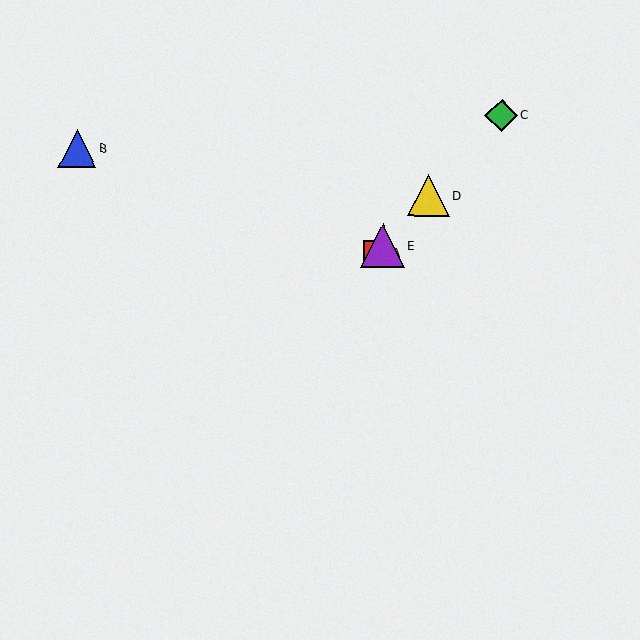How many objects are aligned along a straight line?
4 objects (A, C, D, E) are aligned along a straight line.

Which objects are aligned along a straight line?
Objects A, C, D, E are aligned along a straight line.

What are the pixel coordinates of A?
Object A is at (376, 253).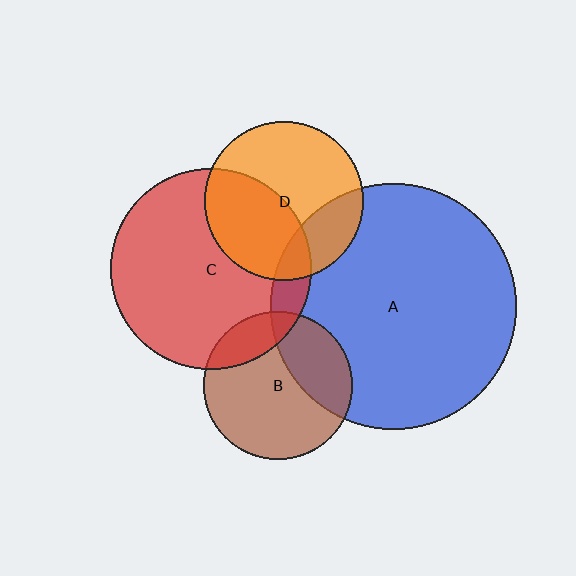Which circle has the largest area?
Circle A (blue).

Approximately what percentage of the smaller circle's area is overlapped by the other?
Approximately 10%.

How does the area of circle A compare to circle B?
Approximately 2.7 times.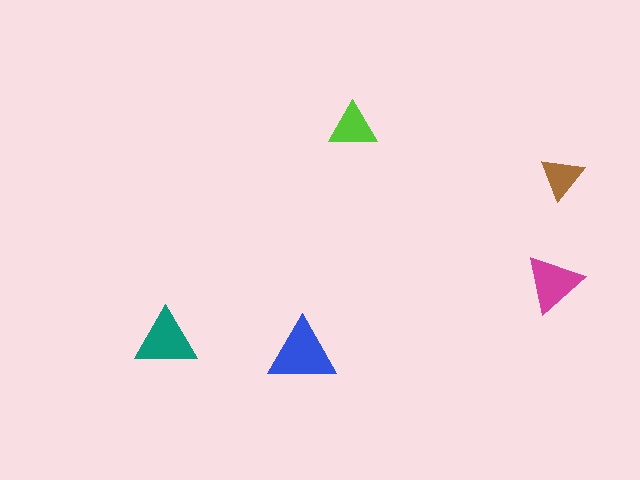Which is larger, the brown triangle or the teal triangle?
The teal one.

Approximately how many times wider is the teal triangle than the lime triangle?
About 1.5 times wider.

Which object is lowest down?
The blue triangle is bottommost.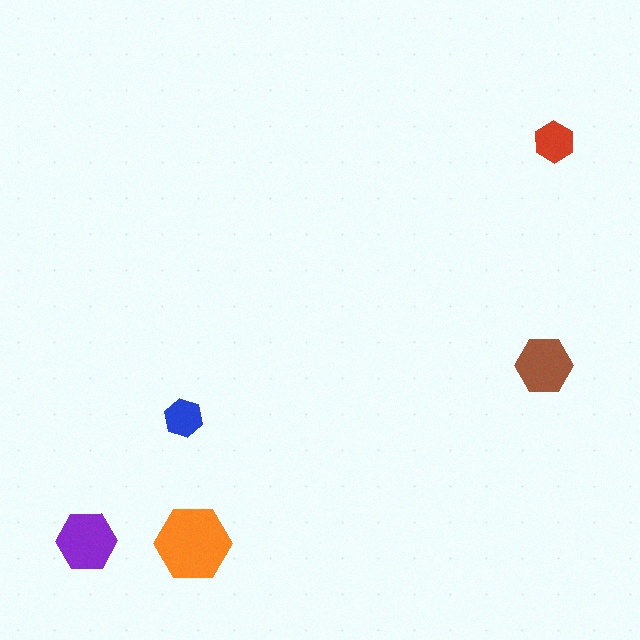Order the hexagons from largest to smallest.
the orange one, the purple one, the brown one, the red one, the blue one.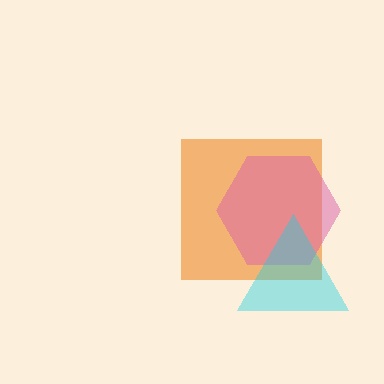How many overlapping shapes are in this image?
There are 3 overlapping shapes in the image.